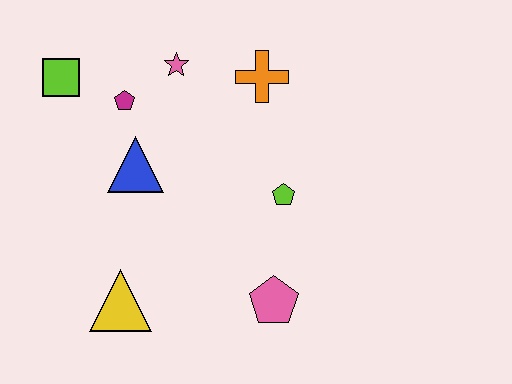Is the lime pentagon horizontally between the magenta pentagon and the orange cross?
No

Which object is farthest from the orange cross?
The yellow triangle is farthest from the orange cross.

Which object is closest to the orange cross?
The pink star is closest to the orange cross.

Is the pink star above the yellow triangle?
Yes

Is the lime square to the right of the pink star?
No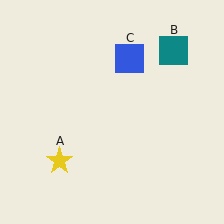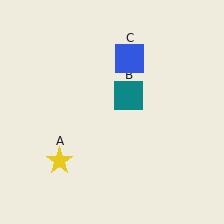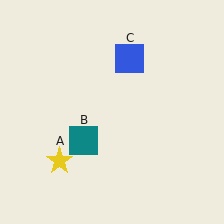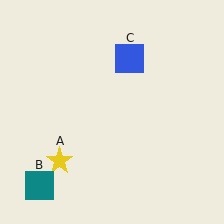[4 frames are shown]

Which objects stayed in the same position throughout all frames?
Yellow star (object A) and blue square (object C) remained stationary.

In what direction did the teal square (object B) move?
The teal square (object B) moved down and to the left.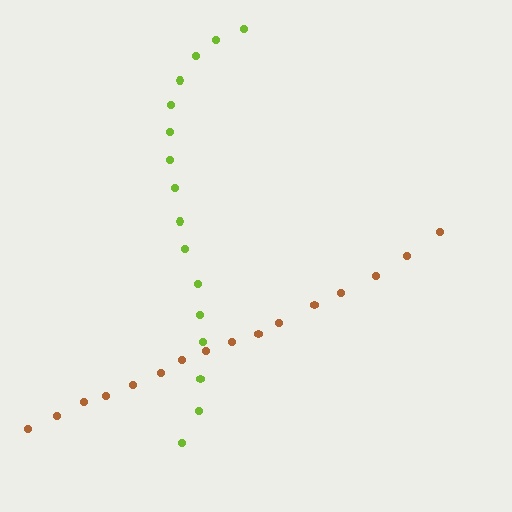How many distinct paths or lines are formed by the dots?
There are 2 distinct paths.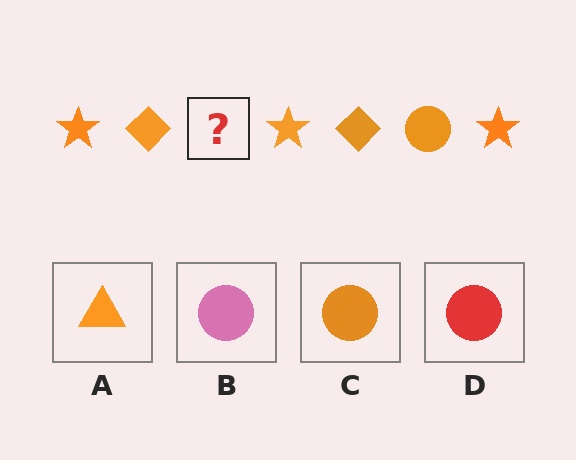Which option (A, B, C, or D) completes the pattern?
C.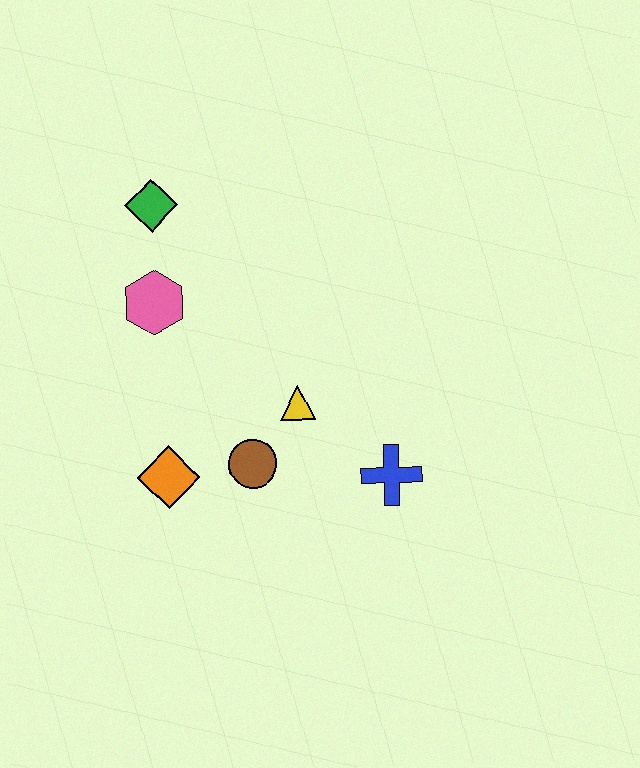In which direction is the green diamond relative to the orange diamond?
The green diamond is above the orange diamond.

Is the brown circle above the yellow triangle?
No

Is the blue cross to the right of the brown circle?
Yes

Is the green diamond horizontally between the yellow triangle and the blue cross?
No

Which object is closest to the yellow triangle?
The brown circle is closest to the yellow triangle.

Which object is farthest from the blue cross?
The green diamond is farthest from the blue cross.